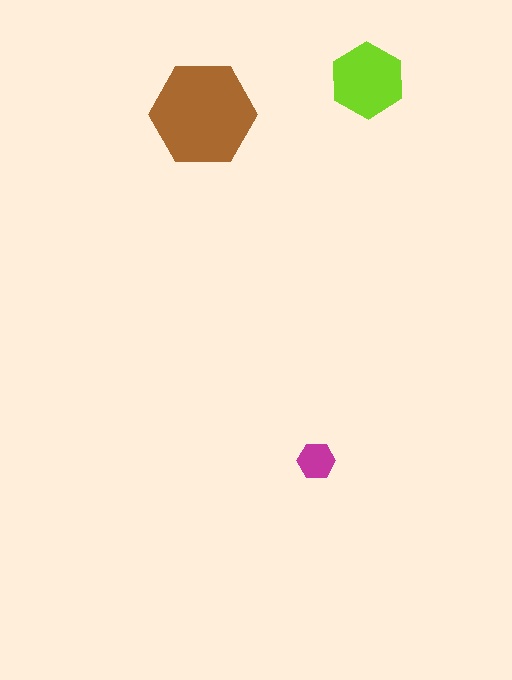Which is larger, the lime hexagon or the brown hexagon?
The brown one.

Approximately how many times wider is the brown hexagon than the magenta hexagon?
About 3 times wider.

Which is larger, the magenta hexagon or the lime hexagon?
The lime one.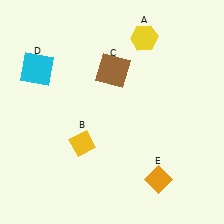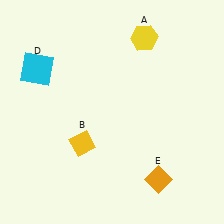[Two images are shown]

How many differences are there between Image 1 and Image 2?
There is 1 difference between the two images.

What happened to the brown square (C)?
The brown square (C) was removed in Image 2. It was in the top-right area of Image 1.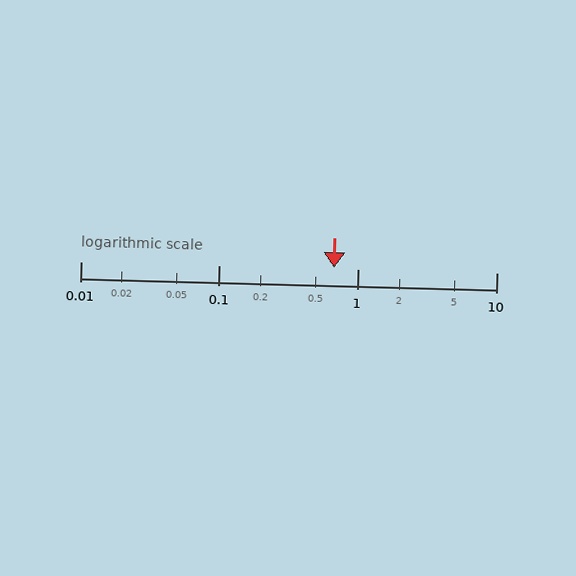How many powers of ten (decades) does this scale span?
The scale spans 3 decades, from 0.01 to 10.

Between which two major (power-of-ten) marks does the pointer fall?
The pointer is between 0.1 and 1.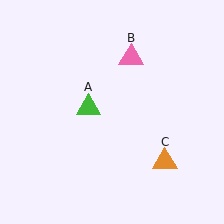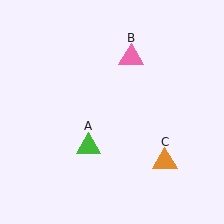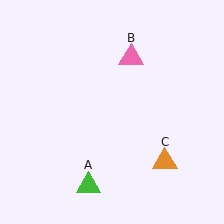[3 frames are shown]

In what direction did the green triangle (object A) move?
The green triangle (object A) moved down.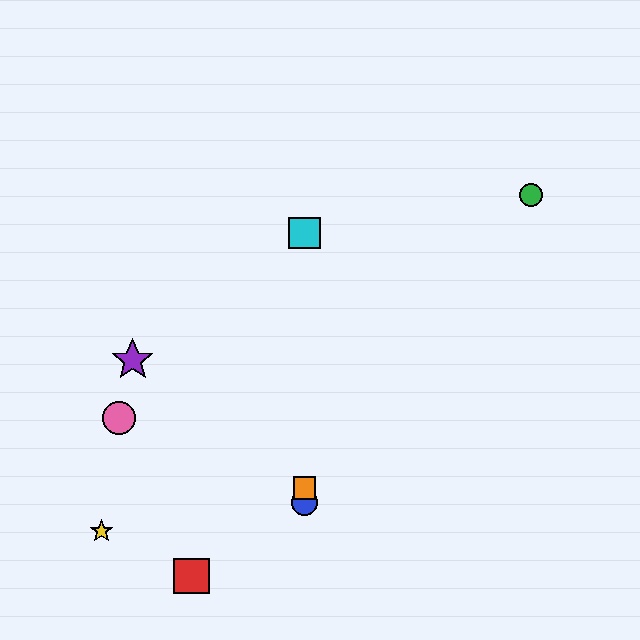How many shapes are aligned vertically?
3 shapes (the blue circle, the orange square, the cyan square) are aligned vertically.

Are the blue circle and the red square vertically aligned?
No, the blue circle is at x≈305 and the red square is at x≈192.